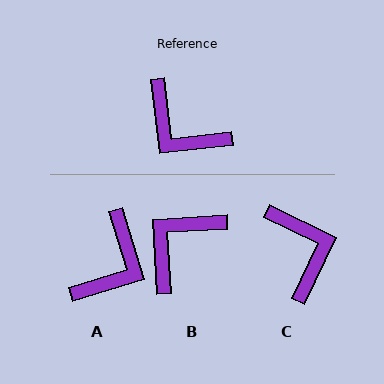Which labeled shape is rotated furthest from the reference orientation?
C, about 148 degrees away.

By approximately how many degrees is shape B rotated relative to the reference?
Approximately 93 degrees clockwise.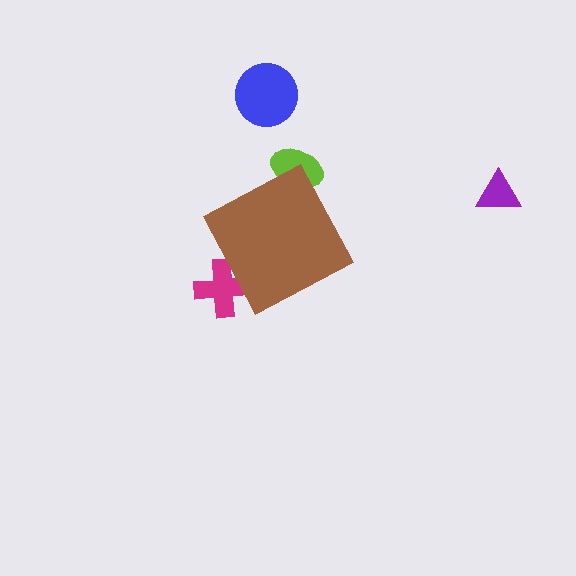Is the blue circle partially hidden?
No, the blue circle is fully visible.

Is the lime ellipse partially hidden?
Yes, the lime ellipse is partially hidden behind the brown diamond.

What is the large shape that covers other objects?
A brown diamond.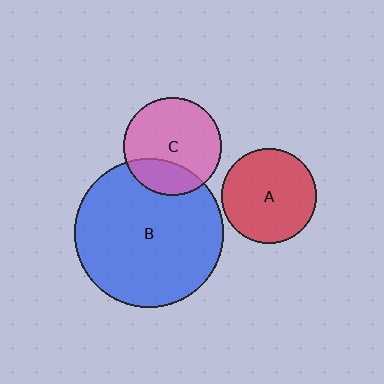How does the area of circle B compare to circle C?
Approximately 2.3 times.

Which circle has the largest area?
Circle B (blue).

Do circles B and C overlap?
Yes.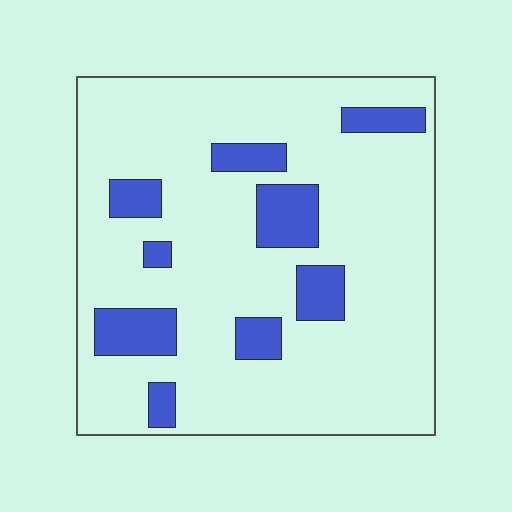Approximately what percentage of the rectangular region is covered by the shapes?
Approximately 15%.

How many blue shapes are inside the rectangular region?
9.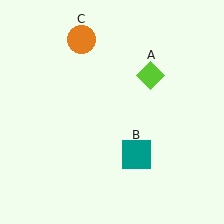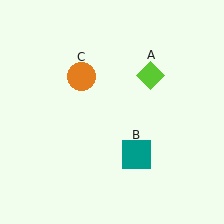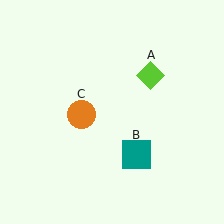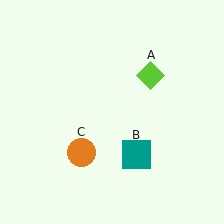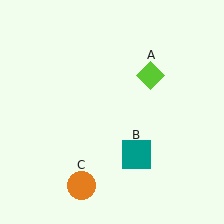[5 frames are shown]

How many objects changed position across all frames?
1 object changed position: orange circle (object C).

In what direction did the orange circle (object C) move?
The orange circle (object C) moved down.